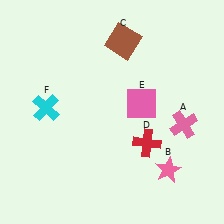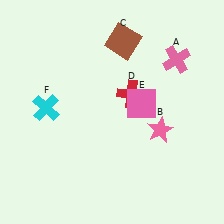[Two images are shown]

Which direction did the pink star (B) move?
The pink star (B) moved up.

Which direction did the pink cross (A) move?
The pink cross (A) moved up.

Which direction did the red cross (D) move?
The red cross (D) moved up.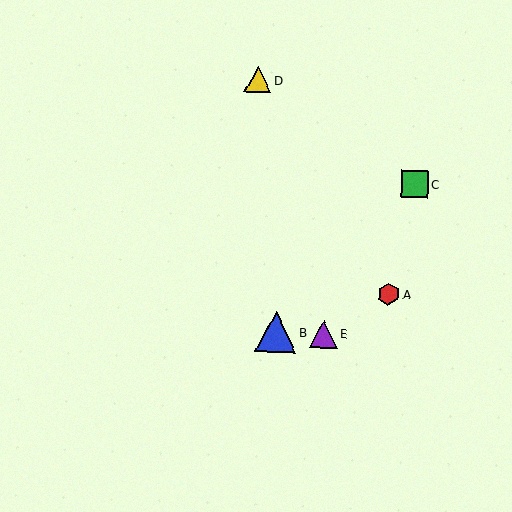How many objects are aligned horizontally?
2 objects (B, E) are aligned horizontally.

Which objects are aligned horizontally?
Objects B, E are aligned horizontally.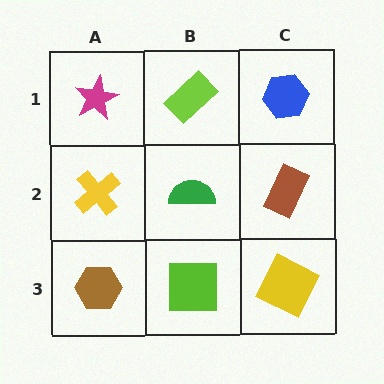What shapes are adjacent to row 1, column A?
A yellow cross (row 2, column A), a lime rectangle (row 1, column B).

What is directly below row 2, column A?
A brown hexagon.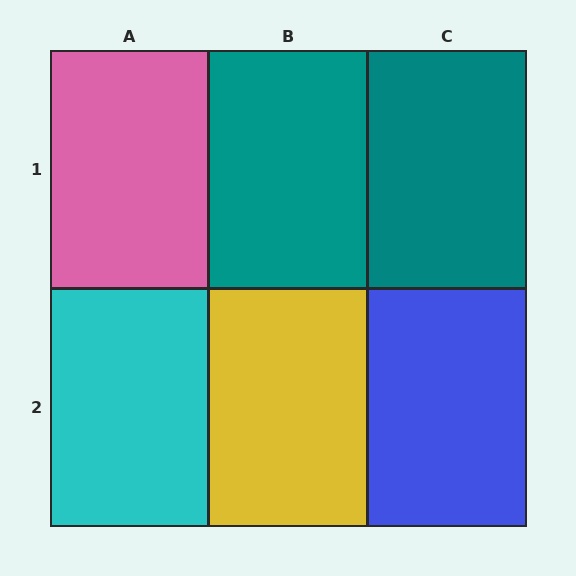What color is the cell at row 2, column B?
Yellow.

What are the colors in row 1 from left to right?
Pink, teal, teal.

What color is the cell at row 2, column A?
Cyan.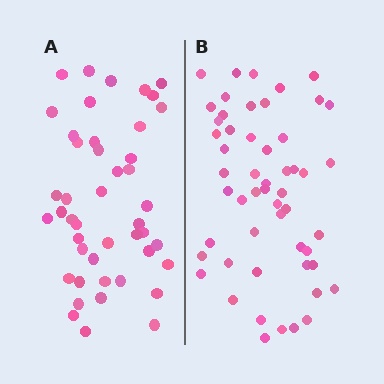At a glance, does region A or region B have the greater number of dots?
Region B (the right region) has more dots.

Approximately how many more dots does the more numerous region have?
Region B has roughly 8 or so more dots than region A.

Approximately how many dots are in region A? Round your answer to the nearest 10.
About 40 dots. (The exact count is 45, which rounds to 40.)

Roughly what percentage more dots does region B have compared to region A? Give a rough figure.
About 20% more.